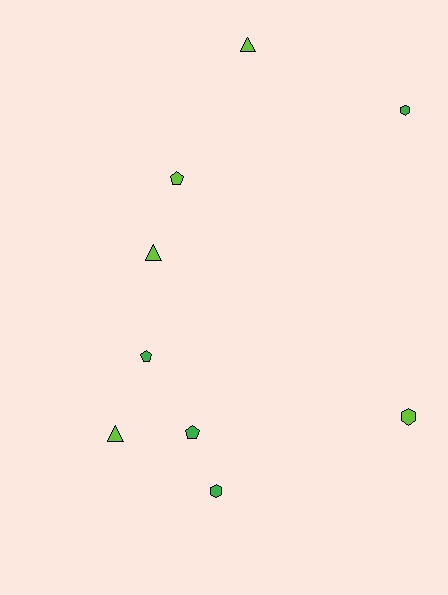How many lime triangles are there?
There are 3 lime triangles.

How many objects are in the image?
There are 9 objects.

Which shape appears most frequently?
Triangle, with 3 objects.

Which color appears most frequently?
Lime, with 5 objects.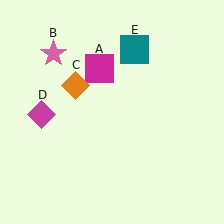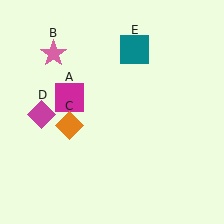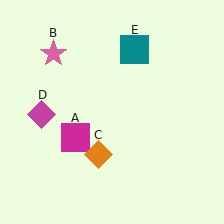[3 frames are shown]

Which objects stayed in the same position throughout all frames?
Pink star (object B) and magenta diamond (object D) and teal square (object E) remained stationary.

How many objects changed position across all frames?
2 objects changed position: magenta square (object A), orange diamond (object C).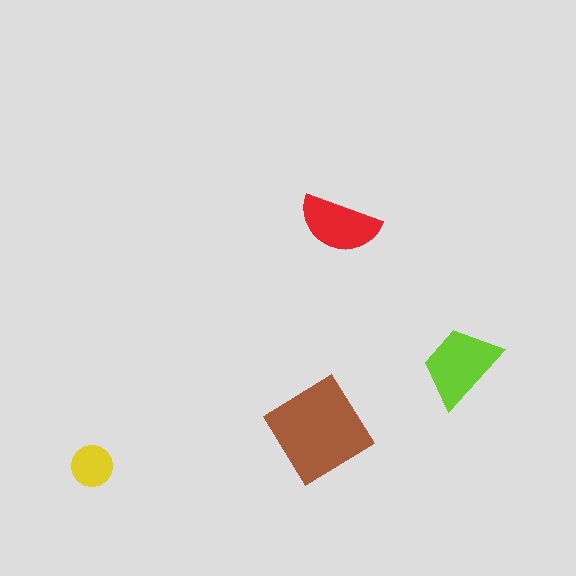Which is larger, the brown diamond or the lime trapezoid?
The brown diamond.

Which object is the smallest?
The yellow circle.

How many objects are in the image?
There are 4 objects in the image.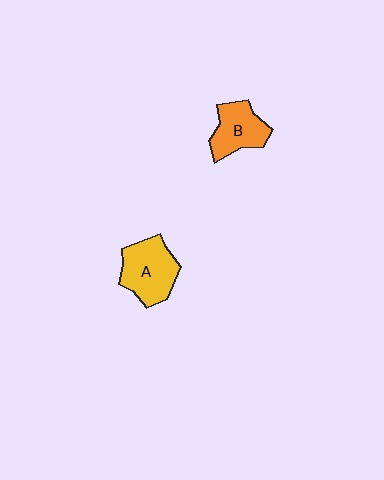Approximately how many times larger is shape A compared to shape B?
Approximately 1.2 times.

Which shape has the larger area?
Shape A (yellow).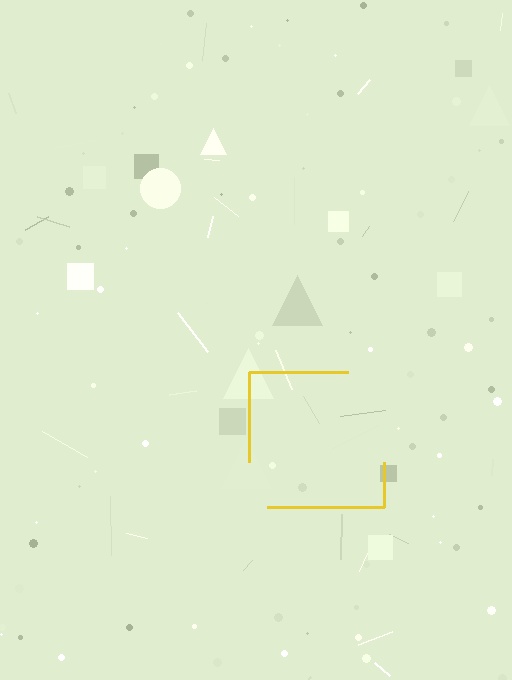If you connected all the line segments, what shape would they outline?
They would outline a square.